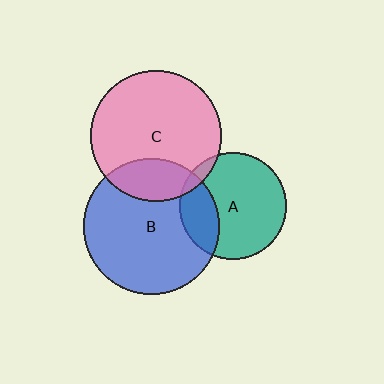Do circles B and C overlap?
Yes.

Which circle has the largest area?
Circle B (blue).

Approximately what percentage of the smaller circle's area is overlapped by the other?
Approximately 20%.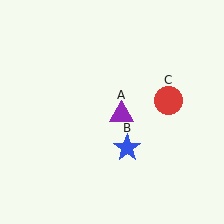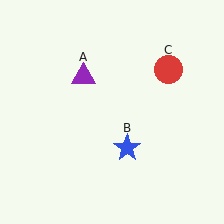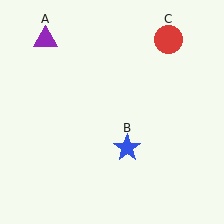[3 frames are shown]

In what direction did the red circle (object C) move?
The red circle (object C) moved up.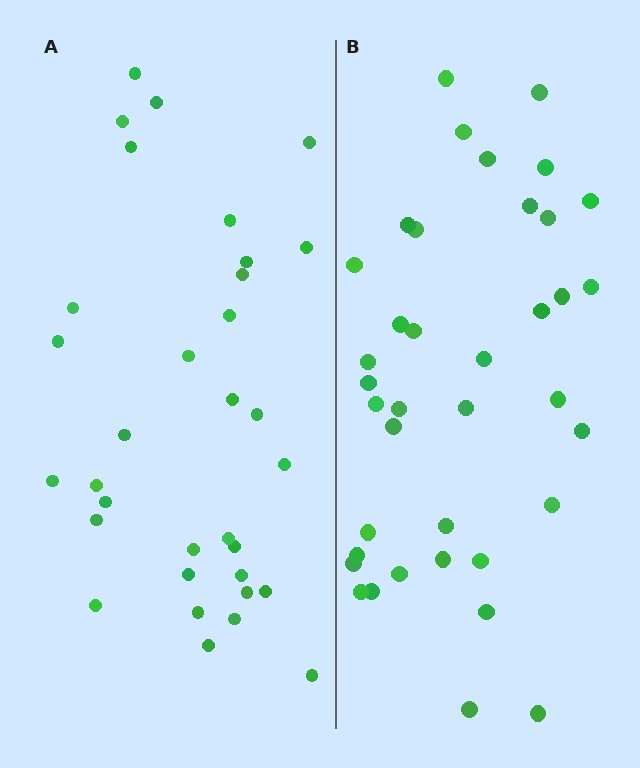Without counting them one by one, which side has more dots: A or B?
Region B (the right region) has more dots.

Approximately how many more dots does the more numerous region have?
Region B has about 5 more dots than region A.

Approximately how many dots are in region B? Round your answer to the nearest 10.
About 40 dots. (The exact count is 38, which rounds to 40.)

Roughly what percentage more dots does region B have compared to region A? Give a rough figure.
About 15% more.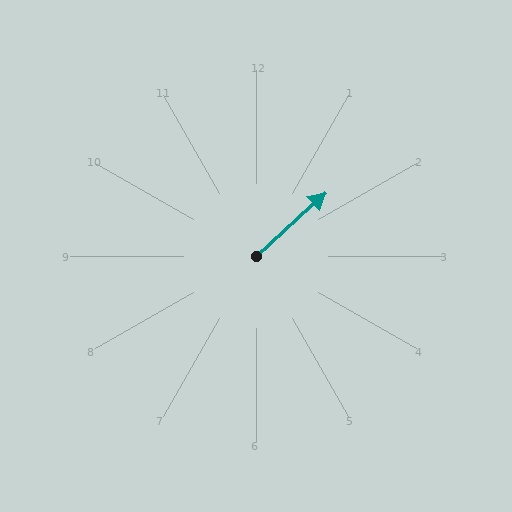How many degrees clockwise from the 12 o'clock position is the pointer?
Approximately 48 degrees.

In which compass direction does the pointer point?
Northeast.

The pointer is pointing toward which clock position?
Roughly 2 o'clock.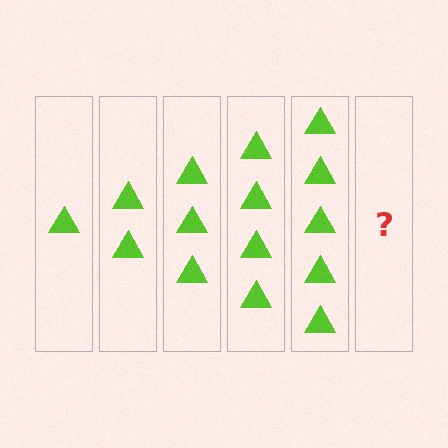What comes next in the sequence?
The next element should be 6 triangles.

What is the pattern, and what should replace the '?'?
The pattern is that each step adds one more triangle. The '?' should be 6 triangles.